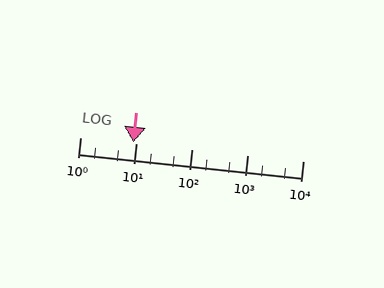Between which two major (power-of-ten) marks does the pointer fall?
The pointer is between 1 and 10.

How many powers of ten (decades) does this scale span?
The scale spans 4 decades, from 1 to 10000.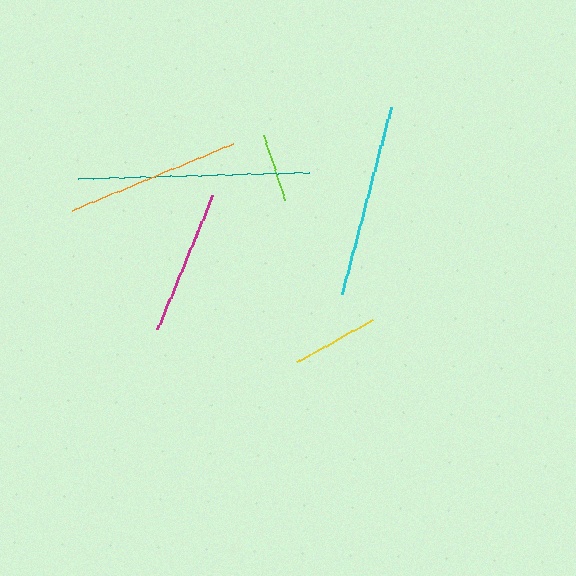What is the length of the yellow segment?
The yellow segment is approximately 86 pixels long.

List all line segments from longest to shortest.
From longest to shortest: teal, cyan, orange, magenta, yellow, lime.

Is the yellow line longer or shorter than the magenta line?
The magenta line is longer than the yellow line.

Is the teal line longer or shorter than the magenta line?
The teal line is longer than the magenta line.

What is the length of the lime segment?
The lime segment is approximately 68 pixels long.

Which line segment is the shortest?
The lime line is the shortest at approximately 68 pixels.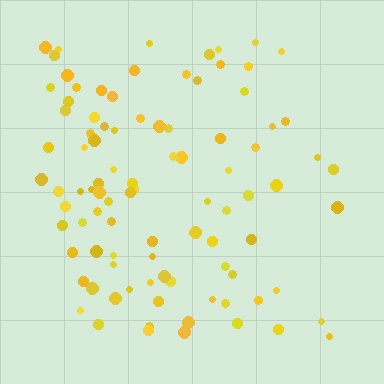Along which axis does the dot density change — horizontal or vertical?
Horizontal.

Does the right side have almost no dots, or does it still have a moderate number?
Still a moderate number, just noticeably fewer than the left.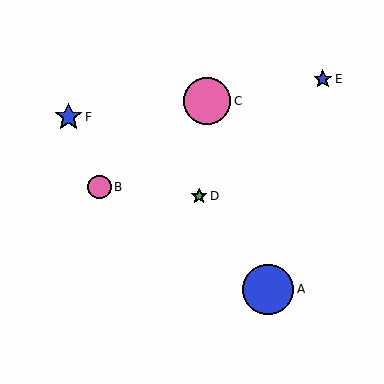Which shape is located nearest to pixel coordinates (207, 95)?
The pink circle (labeled C) at (207, 101) is nearest to that location.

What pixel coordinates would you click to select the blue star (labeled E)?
Click at (323, 79) to select the blue star E.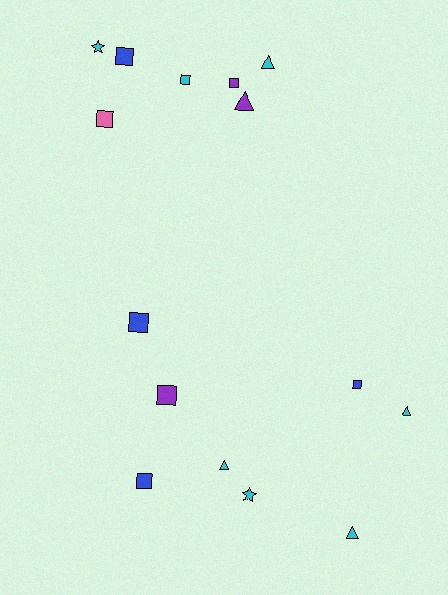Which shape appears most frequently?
Square, with 8 objects.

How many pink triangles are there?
There are no pink triangles.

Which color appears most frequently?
Cyan, with 7 objects.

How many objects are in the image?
There are 15 objects.